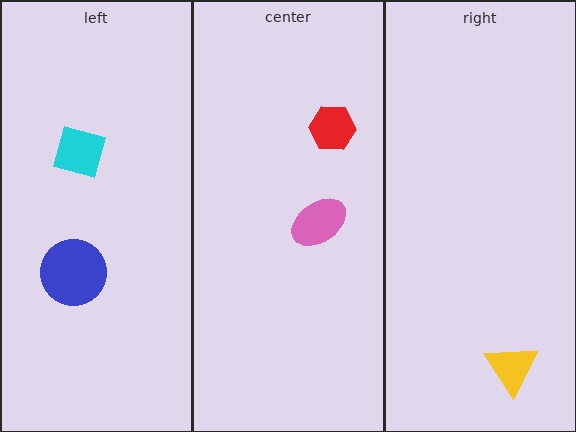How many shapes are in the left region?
2.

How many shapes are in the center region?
2.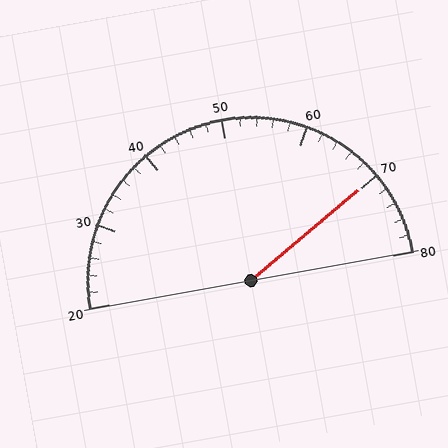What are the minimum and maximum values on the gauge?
The gauge ranges from 20 to 80.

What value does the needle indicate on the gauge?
The needle indicates approximately 70.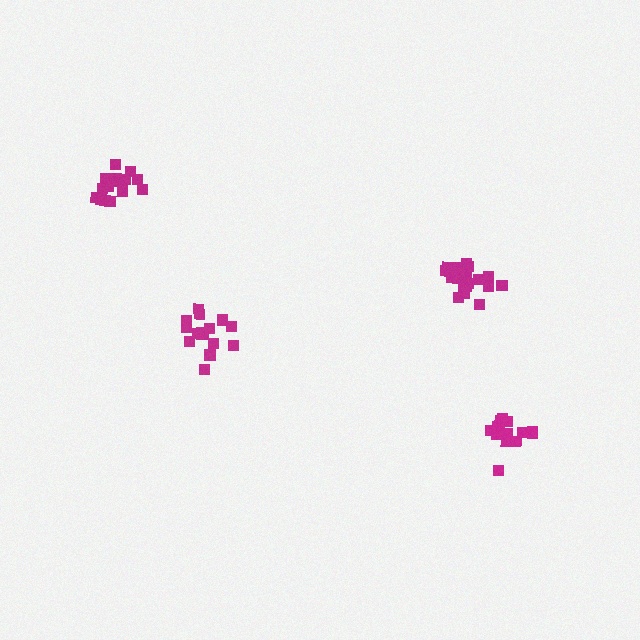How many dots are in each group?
Group 1: 17 dots, Group 2: 15 dots, Group 3: 15 dots, Group 4: 19 dots (66 total).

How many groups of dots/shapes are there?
There are 4 groups.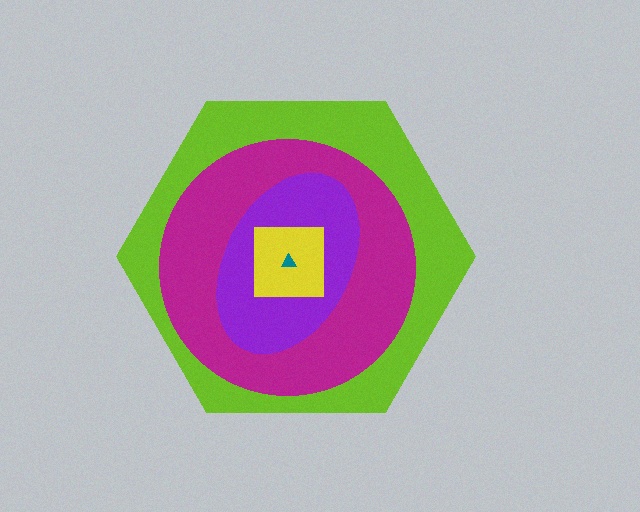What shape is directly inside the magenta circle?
The purple ellipse.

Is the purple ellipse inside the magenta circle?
Yes.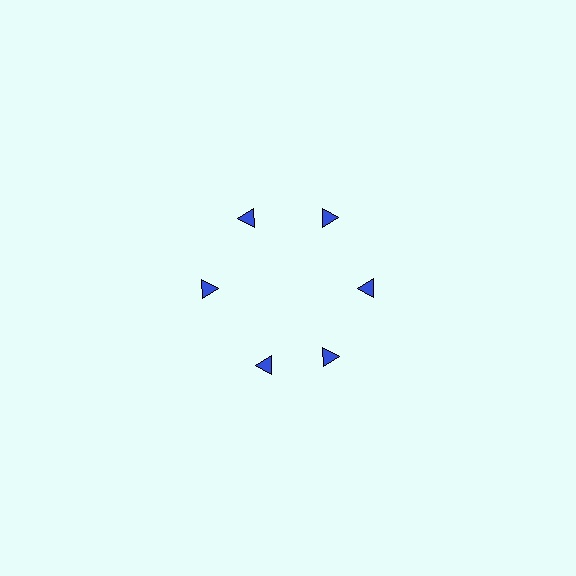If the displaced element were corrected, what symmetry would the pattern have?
It would have 6-fold rotational symmetry — the pattern would map onto itself every 60 degrees.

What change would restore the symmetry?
The symmetry would be restored by rotating it back into even spacing with its neighbors so that all 6 triangles sit at equal angles and equal distance from the center.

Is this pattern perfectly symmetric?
No. The 6 blue triangles are arranged in a ring, but one element near the 7 o'clock position is rotated out of alignment along the ring, breaking the 6-fold rotational symmetry.